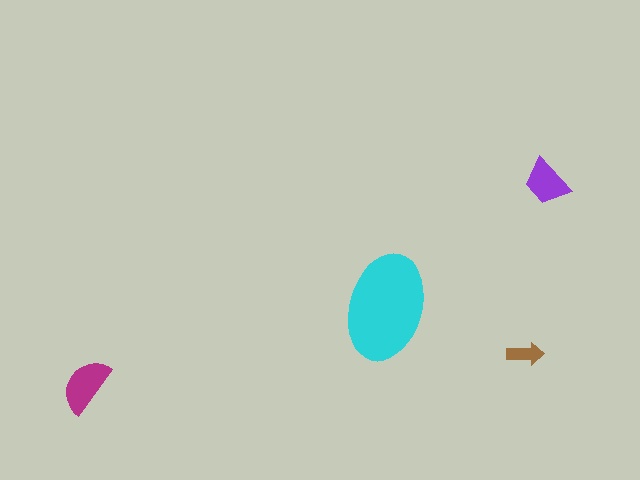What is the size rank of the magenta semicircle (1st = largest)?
2nd.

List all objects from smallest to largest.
The brown arrow, the purple trapezoid, the magenta semicircle, the cyan ellipse.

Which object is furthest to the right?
The purple trapezoid is rightmost.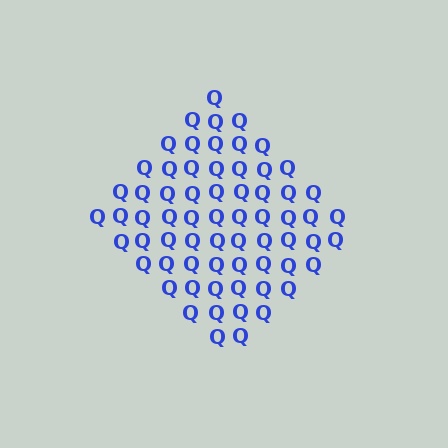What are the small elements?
The small elements are letter Q's.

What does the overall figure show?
The overall figure shows a diamond.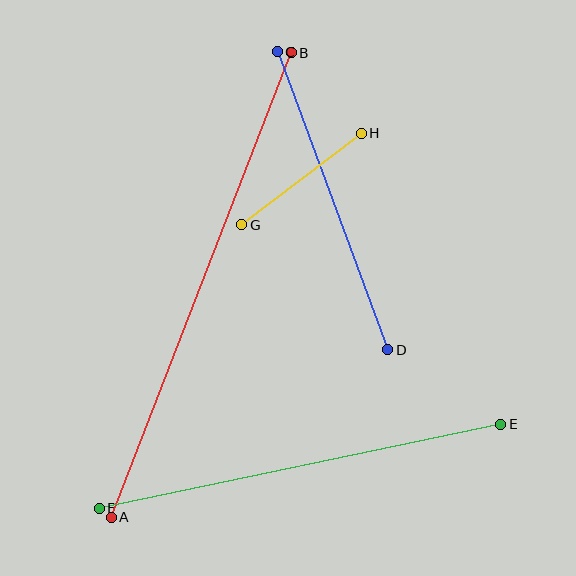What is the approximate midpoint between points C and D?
The midpoint is at approximately (333, 201) pixels.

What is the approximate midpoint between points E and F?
The midpoint is at approximately (300, 466) pixels.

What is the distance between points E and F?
The distance is approximately 410 pixels.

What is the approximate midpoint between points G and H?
The midpoint is at approximately (301, 179) pixels.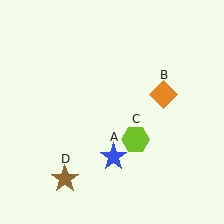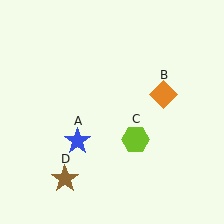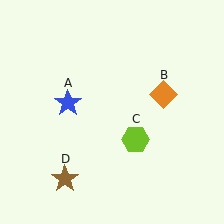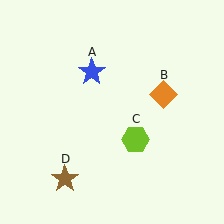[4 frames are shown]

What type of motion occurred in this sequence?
The blue star (object A) rotated clockwise around the center of the scene.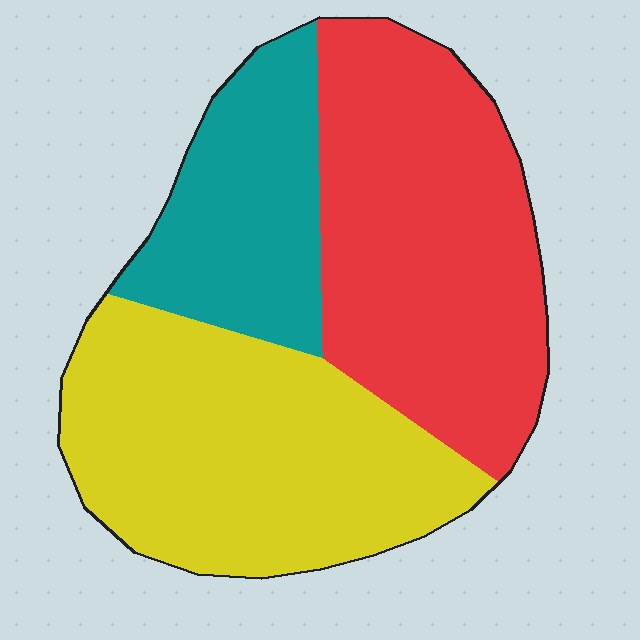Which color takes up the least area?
Teal, at roughly 20%.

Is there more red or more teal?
Red.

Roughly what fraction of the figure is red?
Red takes up about two fifths (2/5) of the figure.